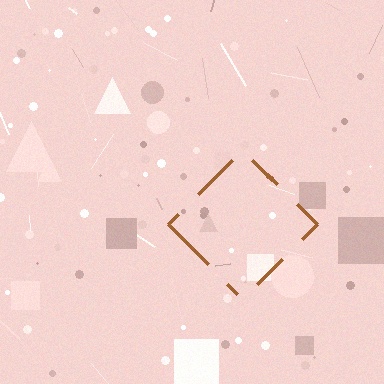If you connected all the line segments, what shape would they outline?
They would outline a diamond.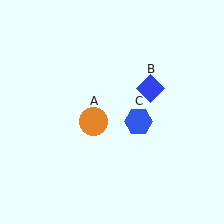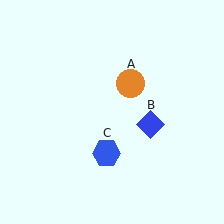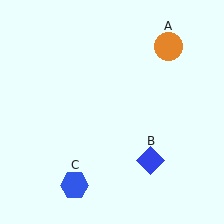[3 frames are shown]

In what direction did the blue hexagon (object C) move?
The blue hexagon (object C) moved down and to the left.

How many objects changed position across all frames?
3 objects changed position: orange circle (object A), blue diamond (object B), blue hexagon (object C).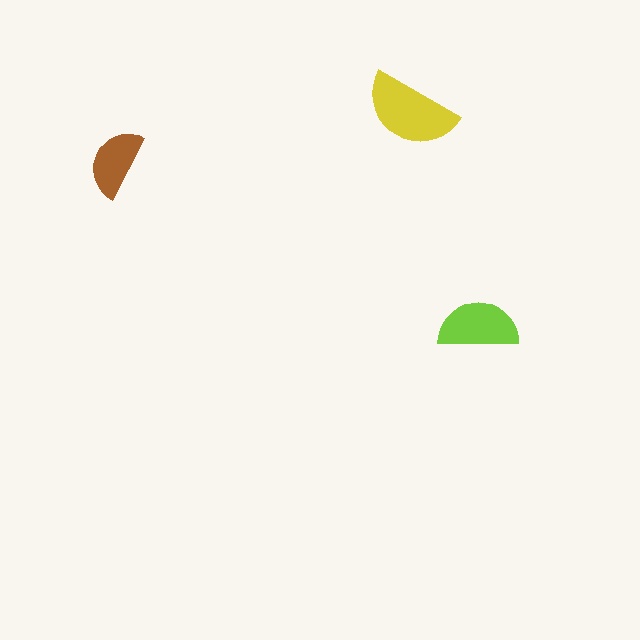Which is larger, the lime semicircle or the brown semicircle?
The lime one.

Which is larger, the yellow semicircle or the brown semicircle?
The yellow one.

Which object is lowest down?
The lime semicircle is bottommost.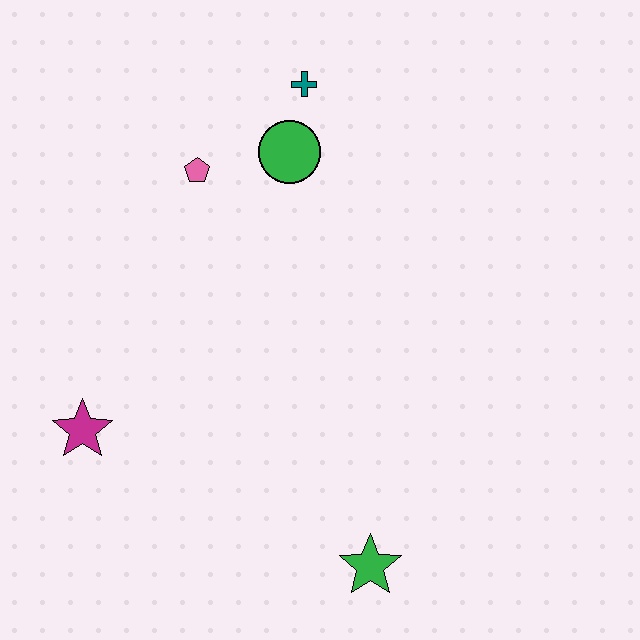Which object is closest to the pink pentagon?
The green circle is closest to the pink pentagon.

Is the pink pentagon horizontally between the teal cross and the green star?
No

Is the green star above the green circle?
No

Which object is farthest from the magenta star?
The teal cross is farthest from the magenta star.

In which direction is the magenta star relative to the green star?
The magenta star is to the left of the green star.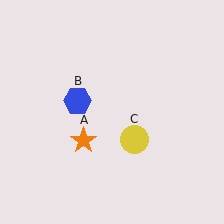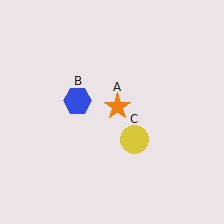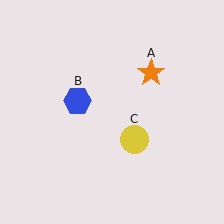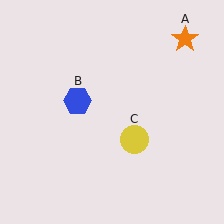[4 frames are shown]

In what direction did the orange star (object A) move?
The orange star (object A) moved up and to the right.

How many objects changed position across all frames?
1 object changed position: orange star (object A).